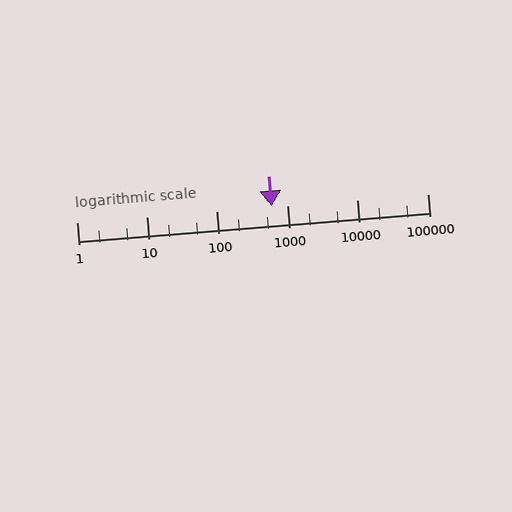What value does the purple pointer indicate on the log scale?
The pointer indicates approximately 600.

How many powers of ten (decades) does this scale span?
The scale spans 5 decades, from 1 to 100000.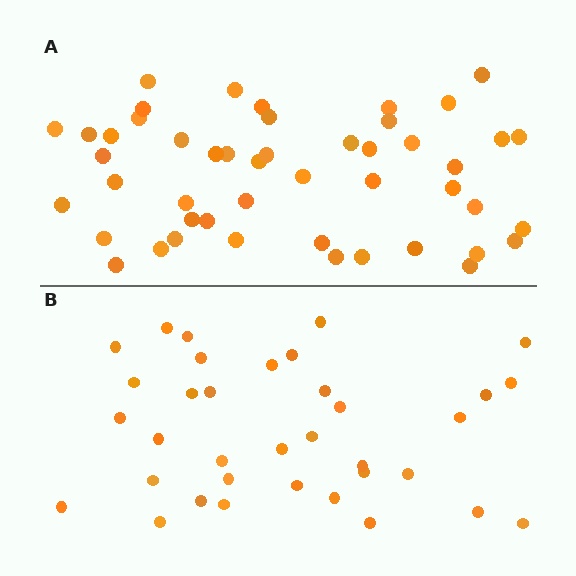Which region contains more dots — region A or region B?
Region A (the top region) has more dots.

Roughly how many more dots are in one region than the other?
Region A has approximately 15 more dots than region B.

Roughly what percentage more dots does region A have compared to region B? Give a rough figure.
About 35% more.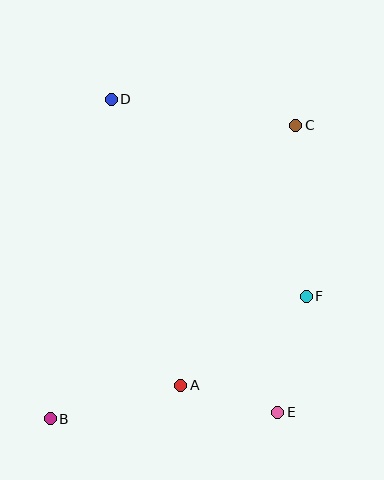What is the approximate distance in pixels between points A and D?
The distance between A and D is approximately 294 pixels.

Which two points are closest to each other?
Points A and E are closest to each other.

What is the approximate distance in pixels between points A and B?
The distance between A and B is approximately 134 pixels.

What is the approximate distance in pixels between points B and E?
The distance between B and E is approximately 227 pixels.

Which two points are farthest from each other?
Points B and C are farthest from each other.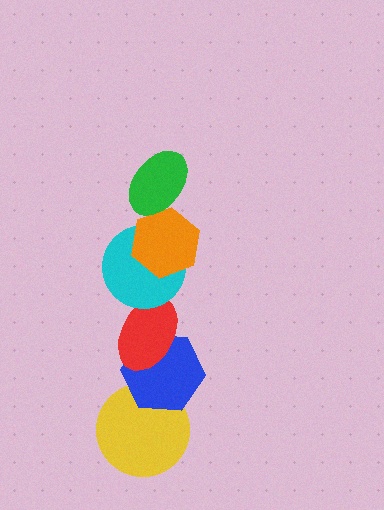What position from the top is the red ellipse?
The red ellipse is 4th from the top.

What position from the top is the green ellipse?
The green ellipse is 1st from the top.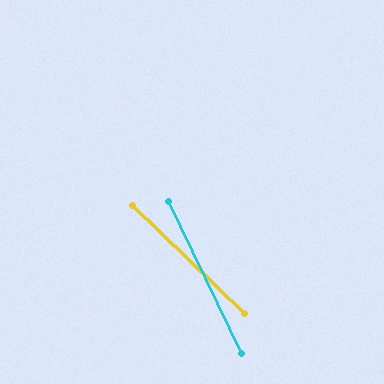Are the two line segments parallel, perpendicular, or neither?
Neither parallel nor perpendicular — they differ by about 20°.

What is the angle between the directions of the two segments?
Approximately 20 degrees.